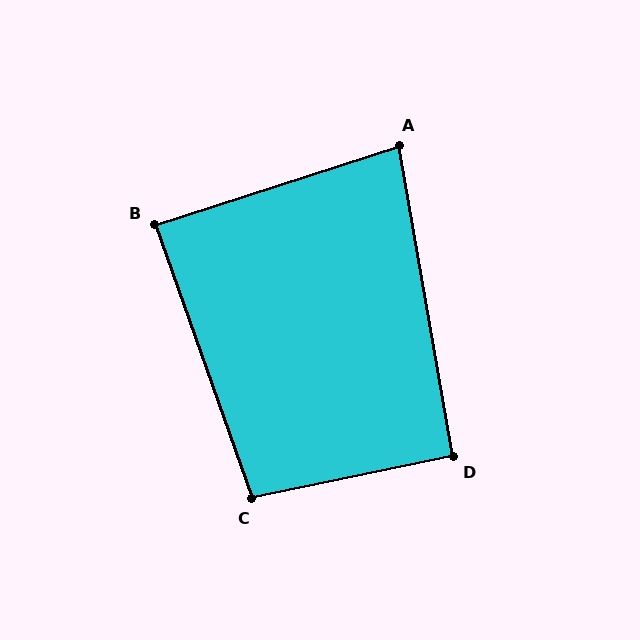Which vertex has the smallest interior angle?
A, at approximately 82 degrees.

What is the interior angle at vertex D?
Approximately 92 degrees (approximately right).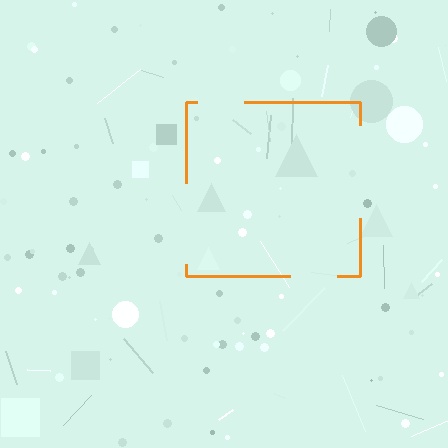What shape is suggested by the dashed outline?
The dashed outline suggests a square.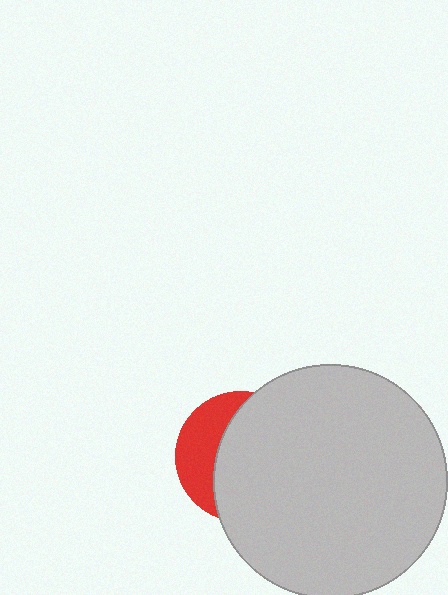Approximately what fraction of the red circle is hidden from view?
Roughly 68% of the red circle is hidden behind the light gray circle.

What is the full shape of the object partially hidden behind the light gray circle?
The partially hidden object is a red circle.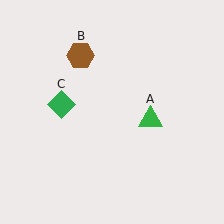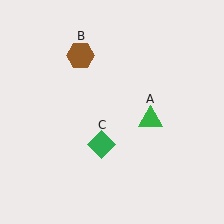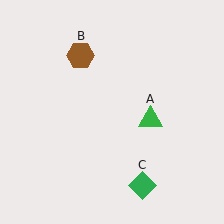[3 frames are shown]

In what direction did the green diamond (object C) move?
The green diamond (object C) moved down and to the right.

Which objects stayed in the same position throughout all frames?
Green triangle (object A) and brown hexagon (object B) remained stationary.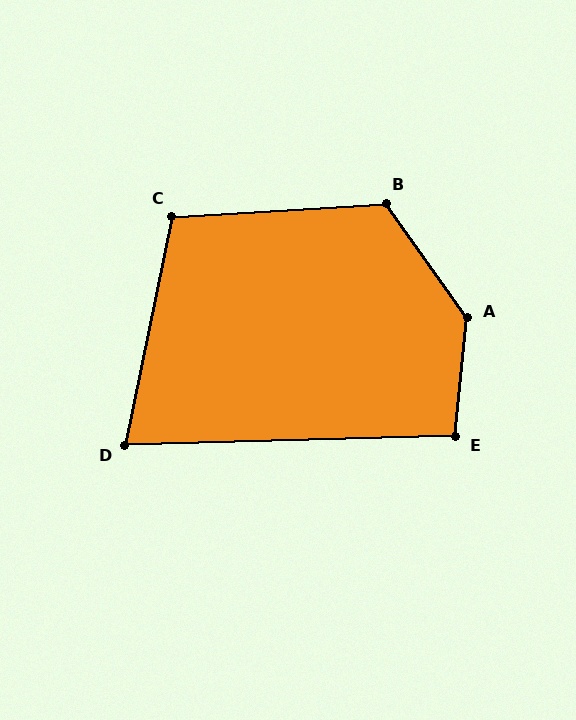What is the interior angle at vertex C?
Approximately 105 degrees (obtuse).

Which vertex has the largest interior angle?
A, at approximately 139 degrees.